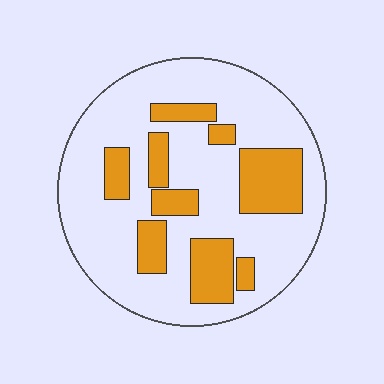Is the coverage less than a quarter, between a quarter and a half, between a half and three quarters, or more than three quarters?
Between a quarter and a half.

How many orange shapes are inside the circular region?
9.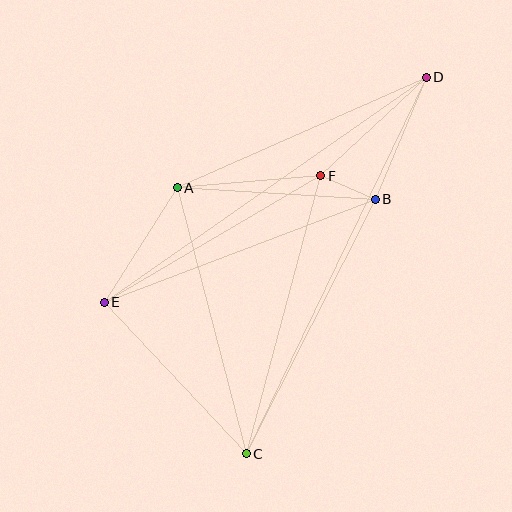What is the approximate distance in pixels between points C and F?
The distance between C and F is approximately 288 pixels.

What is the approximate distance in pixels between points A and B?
The distance between A and B is approximately 198 pixels.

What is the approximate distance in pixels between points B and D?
The distance between B and D is approximately 132 pixels.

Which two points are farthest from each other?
Points C and D are farthest from each other.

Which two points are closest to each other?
Points B and F are closest to each other.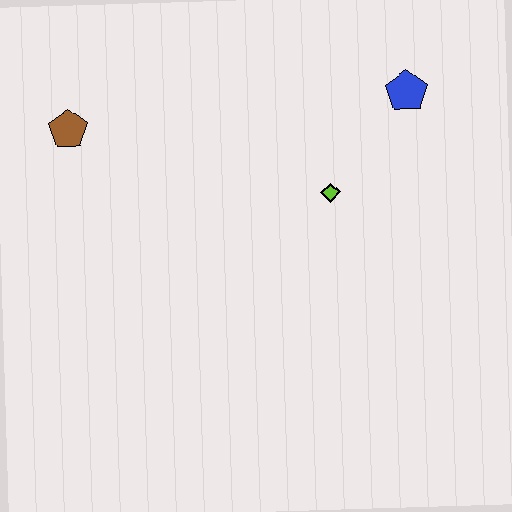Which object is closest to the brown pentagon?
The lime diamond is closest to the brown pentagon.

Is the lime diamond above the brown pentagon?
No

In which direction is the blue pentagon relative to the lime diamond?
The blue pentagon is above the lime diamond.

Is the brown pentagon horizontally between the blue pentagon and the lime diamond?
No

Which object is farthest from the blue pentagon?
The brown pentagon is farthest from the blue pentagon.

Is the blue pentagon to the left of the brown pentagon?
No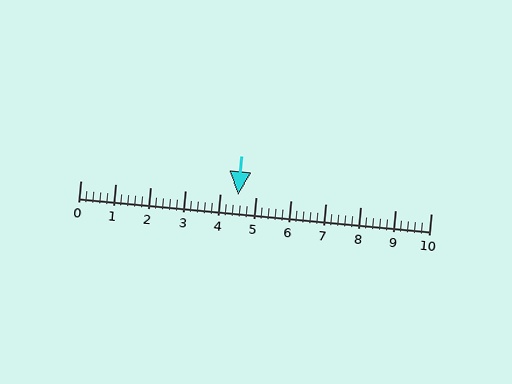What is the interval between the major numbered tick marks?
The major tick marks are spaced 1 units apart.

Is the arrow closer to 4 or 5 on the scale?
The arrow is closer to 5.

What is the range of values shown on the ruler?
The ruler shows values from 0 to 10.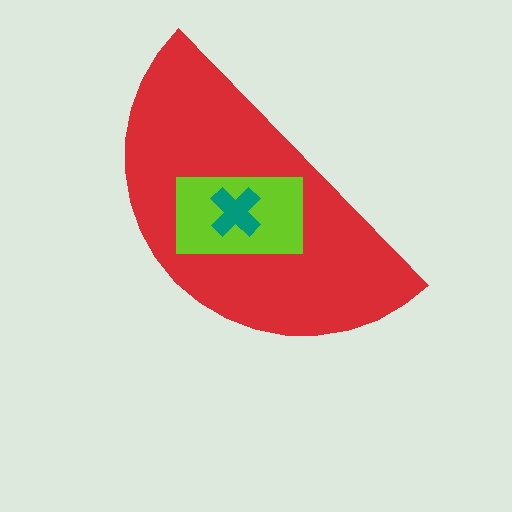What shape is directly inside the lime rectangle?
The teal cross.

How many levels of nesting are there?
3.